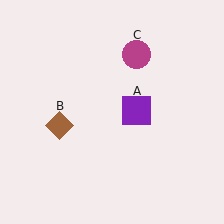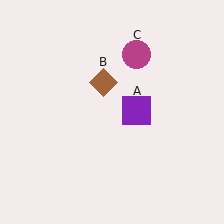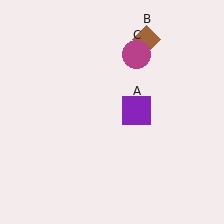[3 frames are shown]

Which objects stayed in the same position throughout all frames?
Purple square (object A) and magenta circle (object C) remained stationary.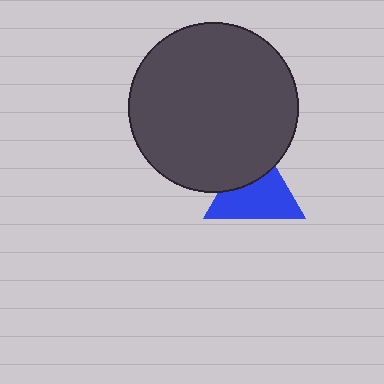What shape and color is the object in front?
The object in front is a dark gray circle.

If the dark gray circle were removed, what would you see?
You would see the complete blue triangle.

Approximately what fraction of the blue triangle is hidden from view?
Roughly 34% of the blue triangle is hidden behind the dark gray circle.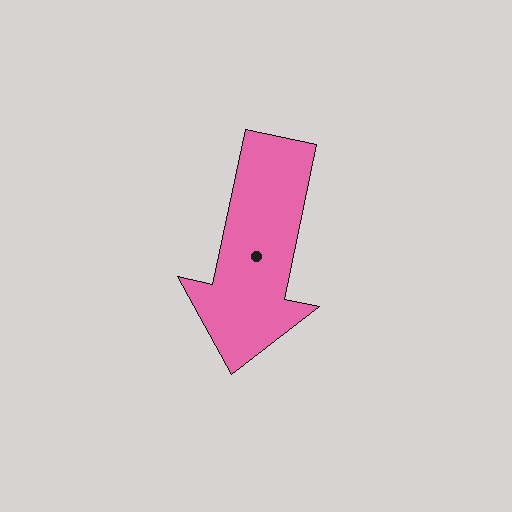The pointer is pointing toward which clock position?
Roughly 6 o'clock.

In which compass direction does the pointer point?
South.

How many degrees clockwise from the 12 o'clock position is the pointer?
Approximately 192 degrees.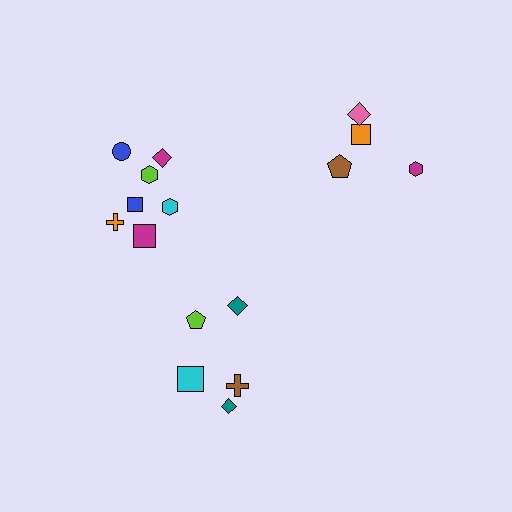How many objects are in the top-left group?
There are 7 objects.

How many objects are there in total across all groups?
There are 16 objects.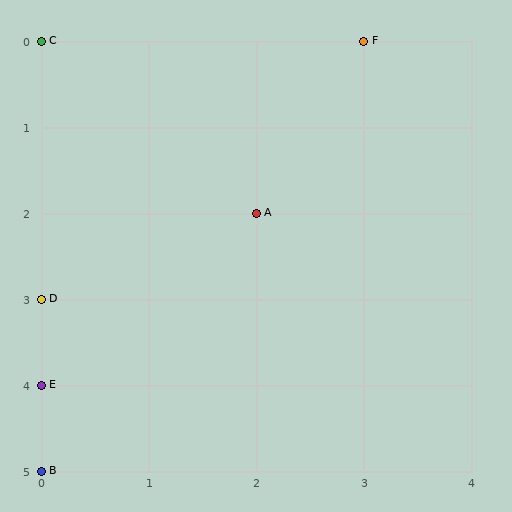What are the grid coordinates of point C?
Point C is at grid coordinates (0, 0).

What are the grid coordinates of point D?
Point D is at grid coordinates (0, 3).